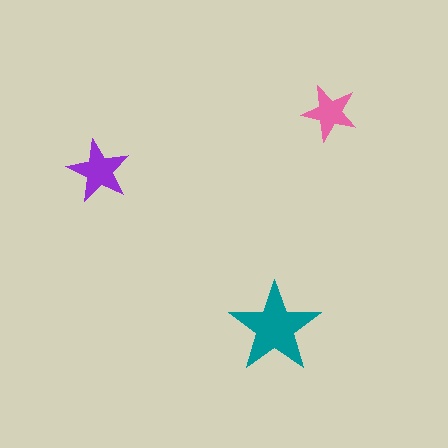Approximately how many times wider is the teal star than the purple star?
About 1.5 times wider.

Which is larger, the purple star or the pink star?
The purple one.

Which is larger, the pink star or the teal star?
The teal one.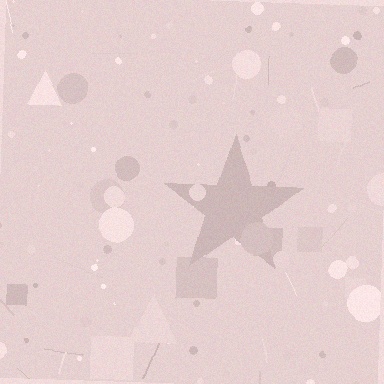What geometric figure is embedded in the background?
A star is embedded in the background.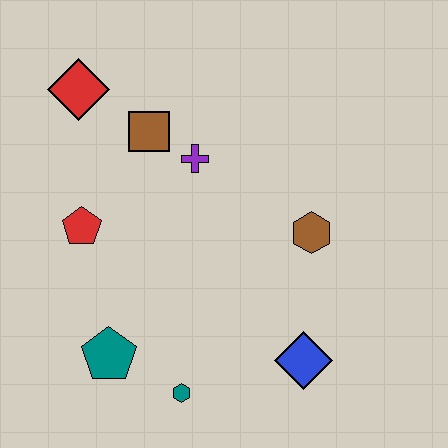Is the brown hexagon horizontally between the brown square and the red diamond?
No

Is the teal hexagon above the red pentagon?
No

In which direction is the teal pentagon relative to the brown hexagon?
The teal pentagon is to the left of the brown hexagon.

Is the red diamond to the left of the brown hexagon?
Yes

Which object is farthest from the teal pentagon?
The red diamond is farthest from the teal pentagon.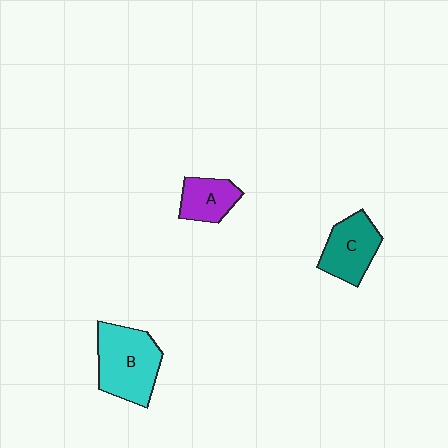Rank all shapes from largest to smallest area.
From largest to smallest: B (cyan), C (teal), A (purple).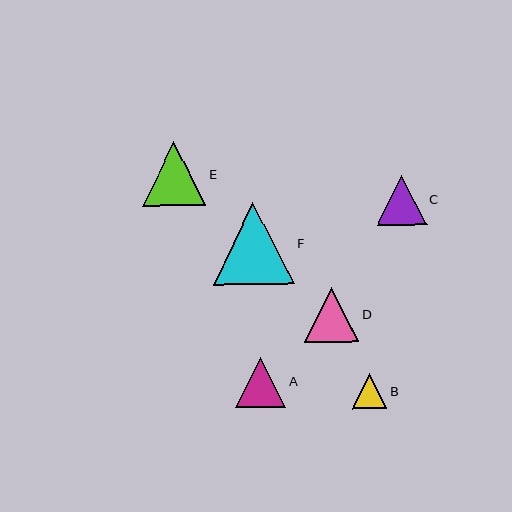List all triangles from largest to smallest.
From largest to smallest: F, E, D, A, C, B.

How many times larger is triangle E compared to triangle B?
Triangle E is approximately 1.8 times the size of triangle B.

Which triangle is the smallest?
Triangle B is the smallest with a size of approximately 35 pixels.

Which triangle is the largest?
Triangle F is the largest with a size of approximately 81 pixels.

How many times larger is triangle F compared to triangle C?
Triangle F is approximately 1.6 times the size of triangle C.